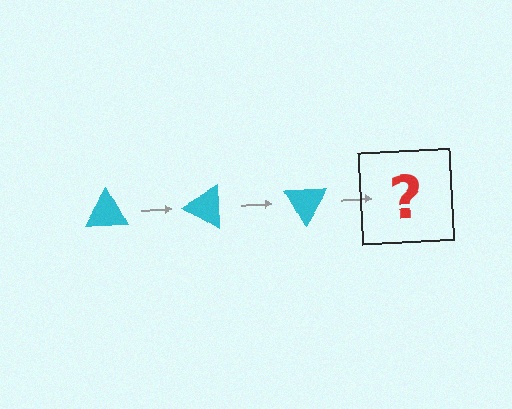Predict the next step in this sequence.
The next step is a cyan triangle rotated 90 degrees.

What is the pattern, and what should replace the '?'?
The pattern is that the triangle rotates 30 degrees each step. The '?' should be a cyan triangle rotated 90 degrees.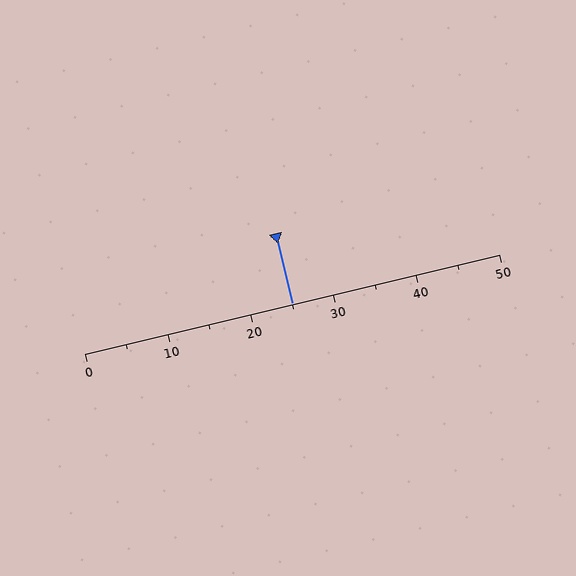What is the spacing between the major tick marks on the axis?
The major ticks are spaced 10 apart.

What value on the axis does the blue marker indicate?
The marker indicates approximately 25.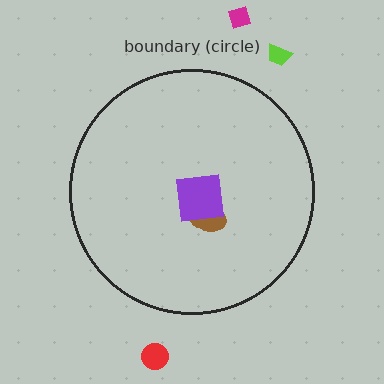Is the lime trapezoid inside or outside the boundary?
Outside.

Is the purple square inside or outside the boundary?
Inside.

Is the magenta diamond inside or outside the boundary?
Outside.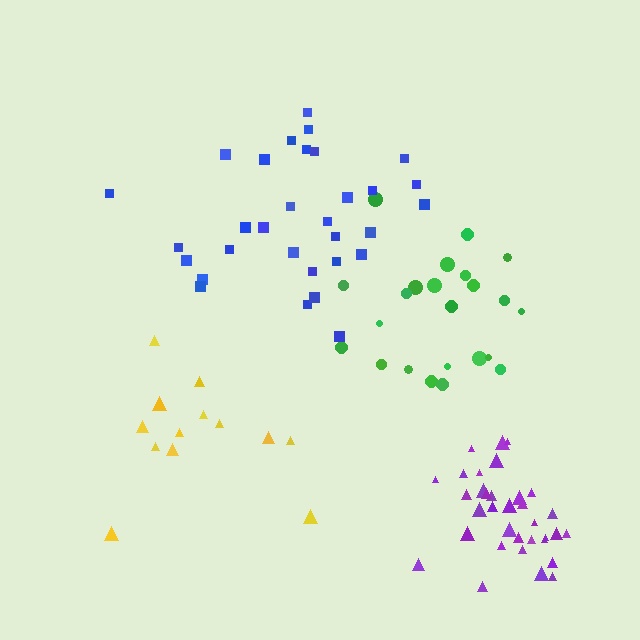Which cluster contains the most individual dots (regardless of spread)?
Purple (34).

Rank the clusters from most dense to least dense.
purple, green, blue, yellow.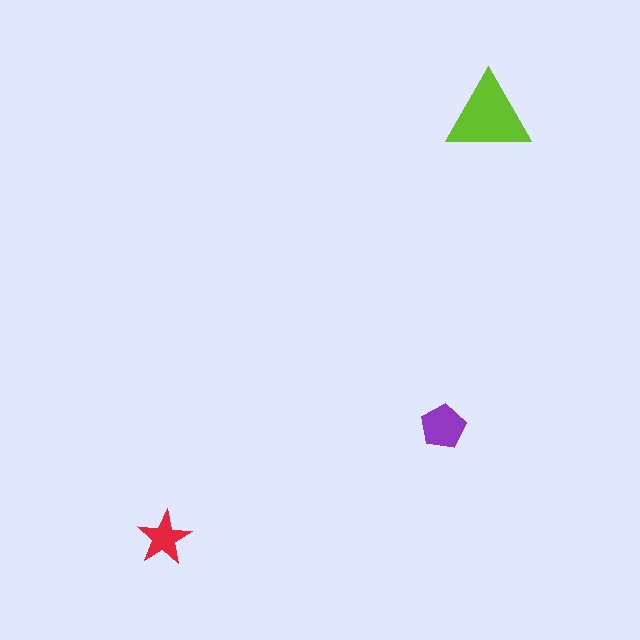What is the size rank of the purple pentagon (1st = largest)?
2nd.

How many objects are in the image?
There are 3 objects in the image.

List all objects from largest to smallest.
The lime triangle, the purple pentagon, the red star.